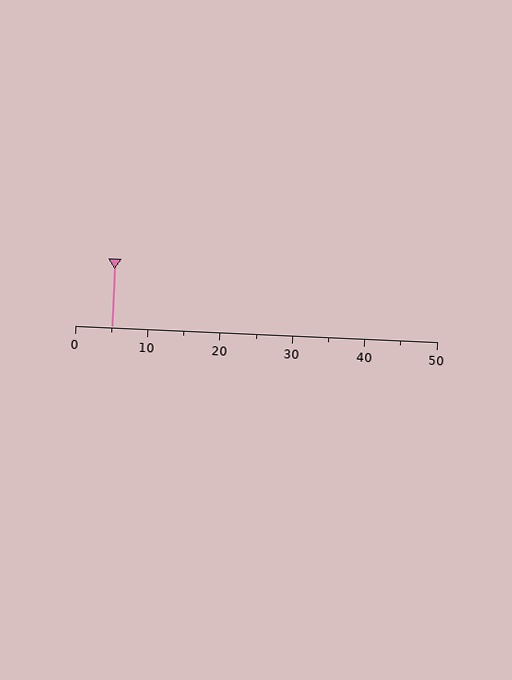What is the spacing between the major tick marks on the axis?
The major ticks are spaced 10 apart.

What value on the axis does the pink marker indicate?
The marker indicates approximately 5.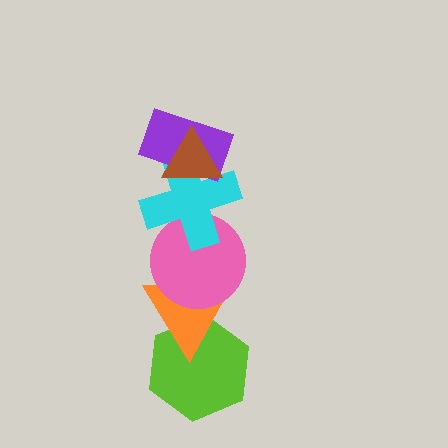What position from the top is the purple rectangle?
The purple rectangle is 2nd from the top.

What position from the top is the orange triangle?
The orange triangle is 5th from the top.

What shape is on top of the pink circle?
The cyan cross is on top of the pink circle.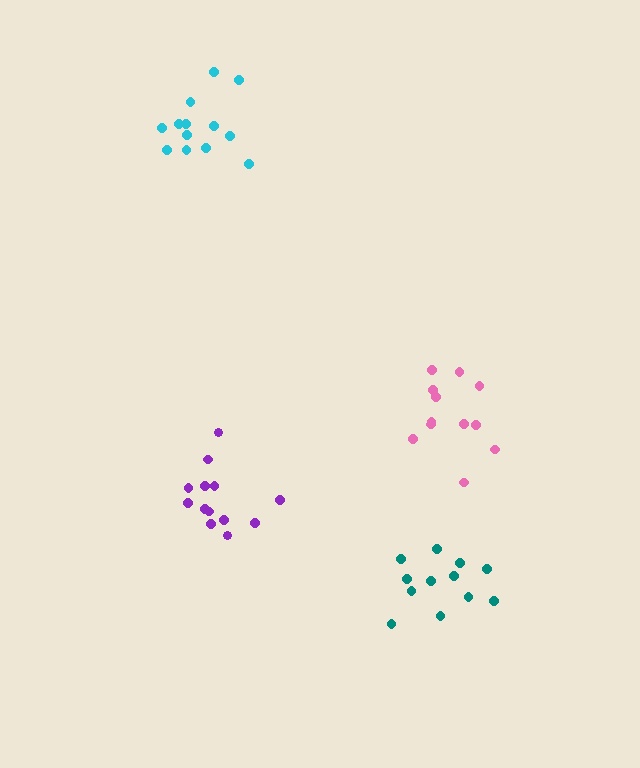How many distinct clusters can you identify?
There are 4 distinct clusters.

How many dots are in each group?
Group 1: 13 dots, Group 2: 12 dots, Group 3: 13 dots, Group 4: 12 dots (50 total).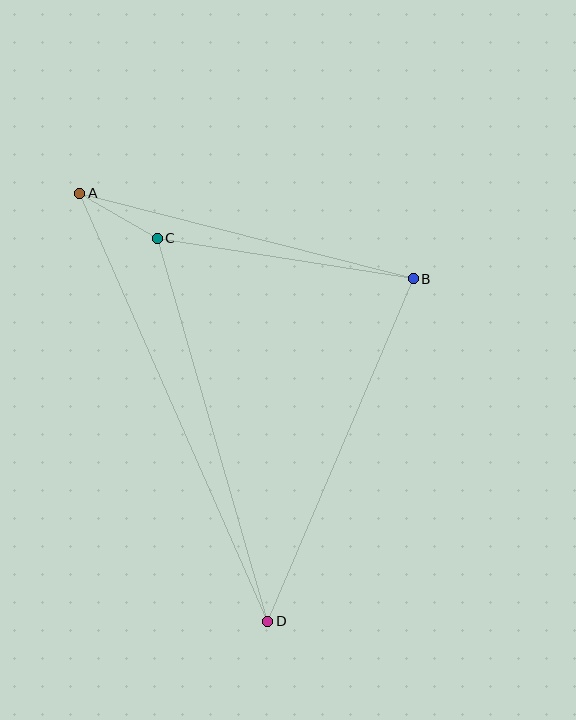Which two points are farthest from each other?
Points A and D are farthest from each other.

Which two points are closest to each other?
Points A and C are closest to each other.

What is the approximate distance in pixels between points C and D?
The distance between C and D is approximately 399 pixels.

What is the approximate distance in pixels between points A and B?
The distance between A and B is approximately 344 pixels.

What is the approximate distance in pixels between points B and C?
The distance between B and C is approximately 260 pixels.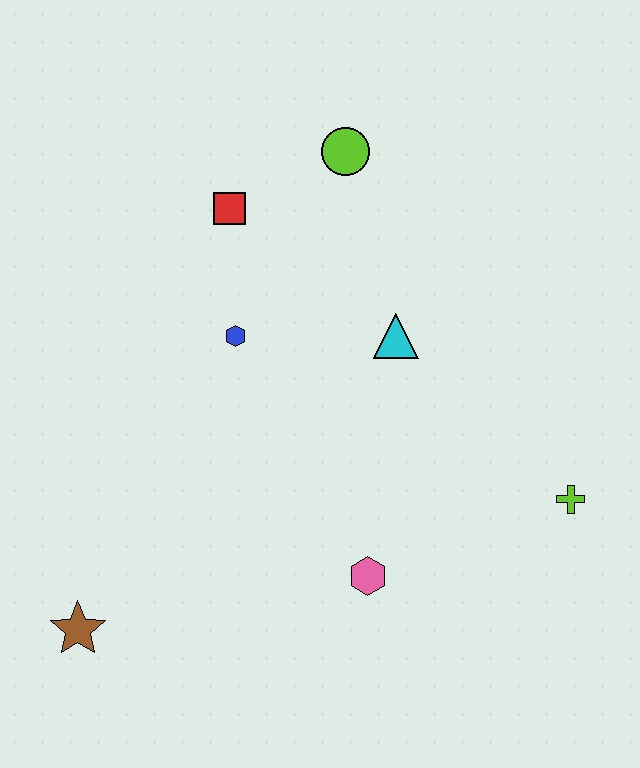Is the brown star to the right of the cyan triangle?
No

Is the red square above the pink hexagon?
Yes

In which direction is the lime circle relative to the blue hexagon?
The lime circle is above the blue hexagon.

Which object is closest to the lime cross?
The pink hexagon is closest to the lime cross.